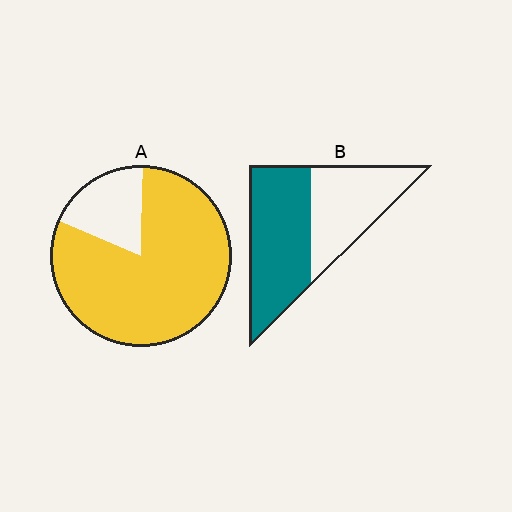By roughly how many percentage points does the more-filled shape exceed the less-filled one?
By roughly 25 percentage points (A over B).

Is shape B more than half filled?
Yes.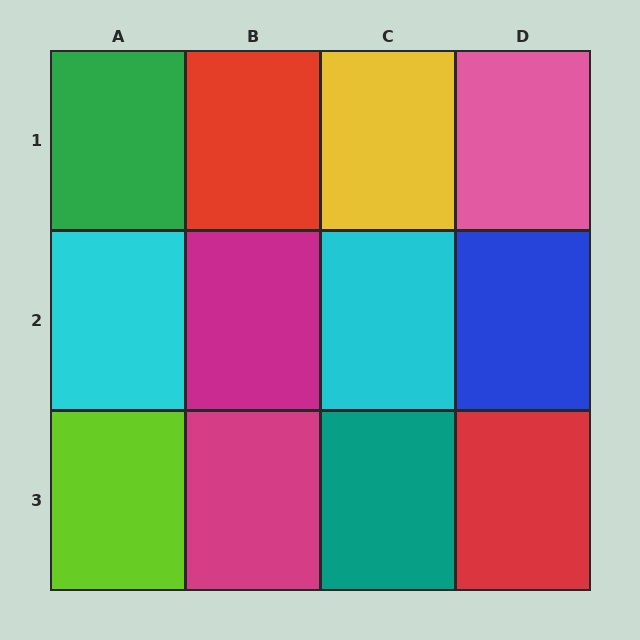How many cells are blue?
1 cell is blue.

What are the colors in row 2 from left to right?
Cyan, magenta, cyan, blue.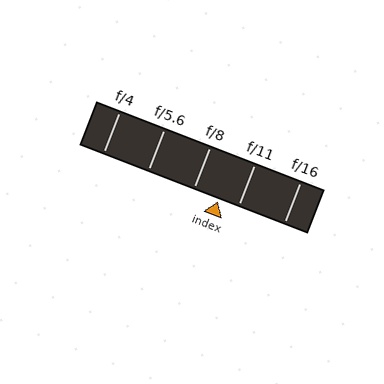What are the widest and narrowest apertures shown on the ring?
The widest aperture shown is f/4 and the narrowest is f/16.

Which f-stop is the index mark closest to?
The index mark is closest to f/11.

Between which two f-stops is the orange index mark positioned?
The index mark is between f/8 and f/11.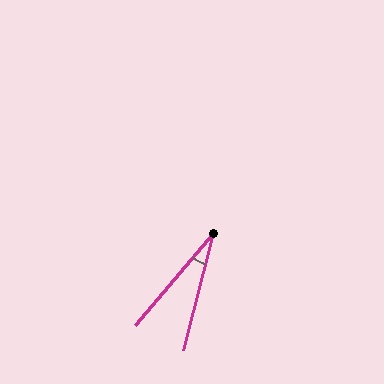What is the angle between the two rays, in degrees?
Approximately 26 degrees.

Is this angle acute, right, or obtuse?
It is acute.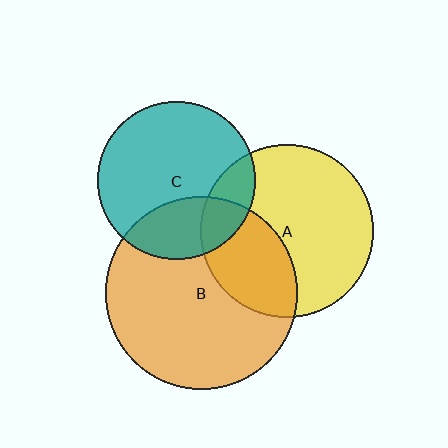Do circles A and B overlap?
Yes.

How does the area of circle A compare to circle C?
Approximately 1.2 times.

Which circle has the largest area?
Circle B (orange).